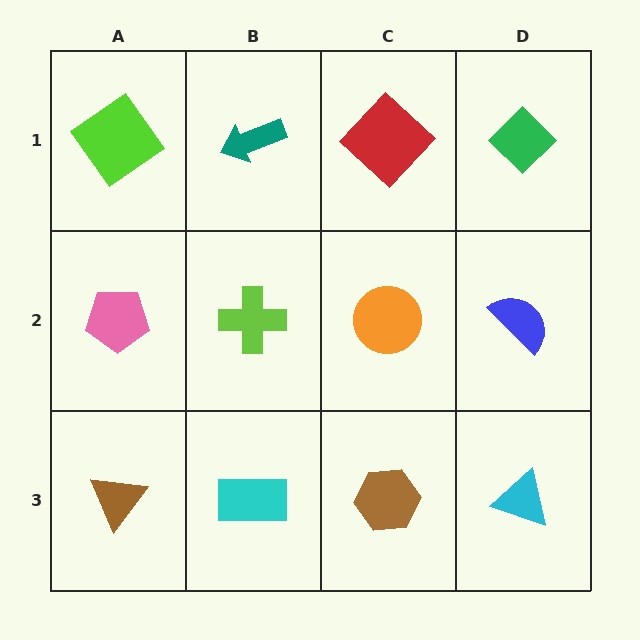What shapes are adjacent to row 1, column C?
An orange circle (row 2, column C), a teal arrow (row 1, column B), a green diamond (row 1, column D).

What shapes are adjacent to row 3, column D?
A blue semicircle (row 2, column D), a brown hexagon (row 3, column C).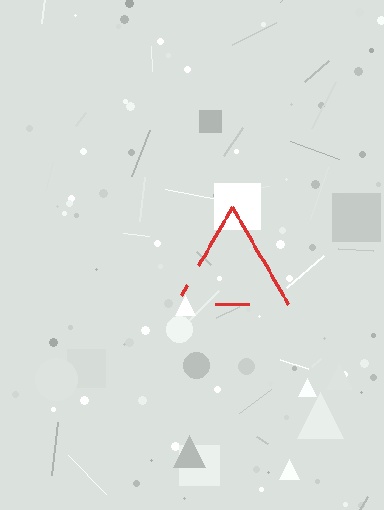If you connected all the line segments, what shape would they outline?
They would outline a triangle.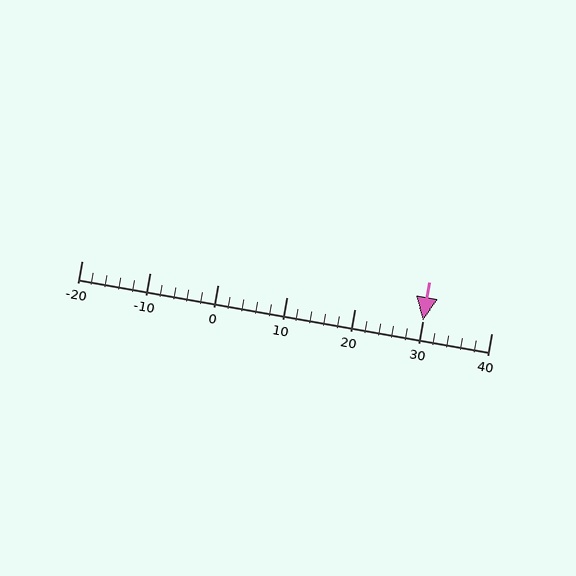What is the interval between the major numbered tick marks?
The major tick marks are spaced 10 units apart.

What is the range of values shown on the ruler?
The ruler shows values from -20 to 40.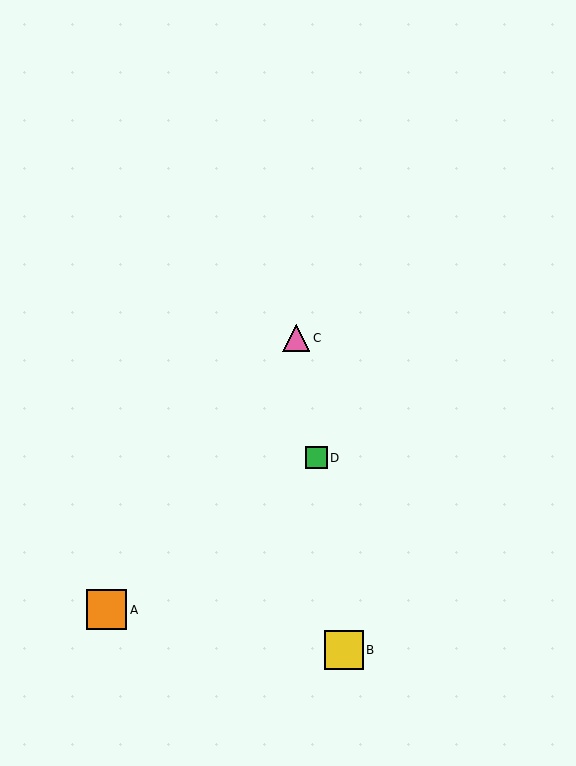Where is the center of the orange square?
The center of the orange square is at (107, 610).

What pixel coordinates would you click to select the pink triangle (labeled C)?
Click at (296, 338) to select the pink triangle C.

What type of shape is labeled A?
Shape A is an orange square.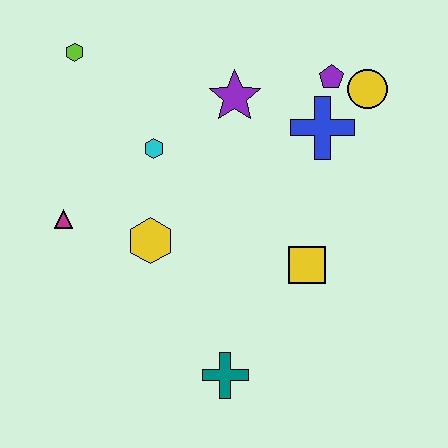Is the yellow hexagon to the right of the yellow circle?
No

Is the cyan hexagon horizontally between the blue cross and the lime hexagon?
Yes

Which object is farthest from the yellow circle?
The magenta triangle is farthest from the yellow circle.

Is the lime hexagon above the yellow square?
Yes